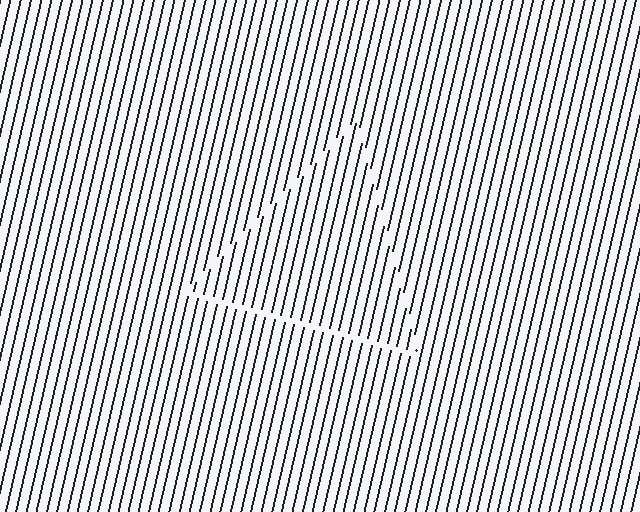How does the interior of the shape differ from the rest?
The interior of the shape contains the same grating, shifted by half a period — the contour is defined by the phase discontinuity where line-ends from the inner and outer gratings abut.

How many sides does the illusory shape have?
3 sides — the line-ends trace a triangle.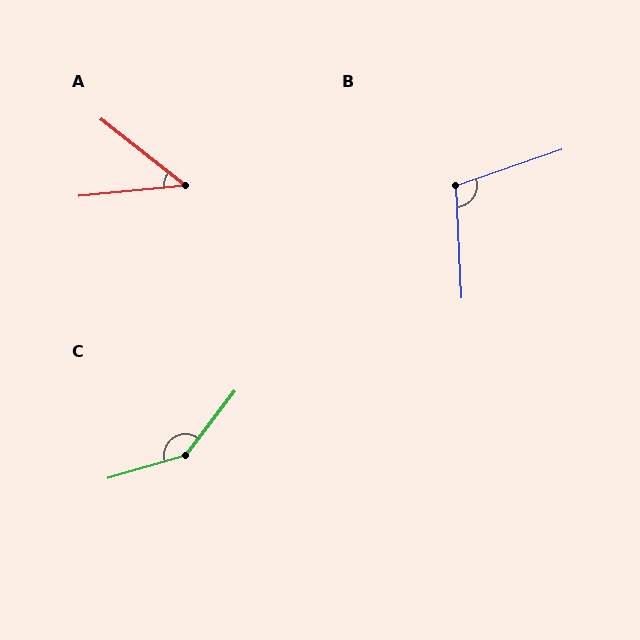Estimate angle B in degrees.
Approximately 106 degrees.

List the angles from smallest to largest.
A (44°), B (106°), C (144°).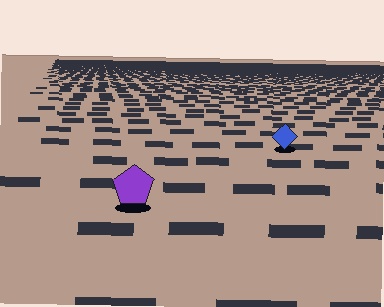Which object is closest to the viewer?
The purple pentagon is closest. The texture marks near it are larger and more spread out.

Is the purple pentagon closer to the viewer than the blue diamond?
Yes. The purple pentagon is closer — you can tell from the texture gradient: the ground texture is coarser near it.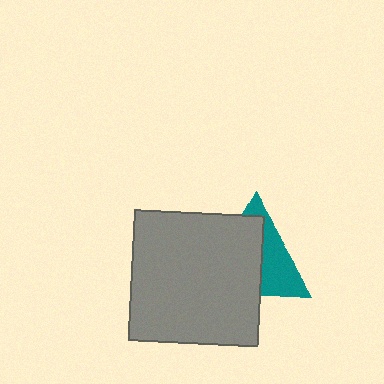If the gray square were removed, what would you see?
You would see the complete teal triangle.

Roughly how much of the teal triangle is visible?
A small part of it is visible (roughly 41%).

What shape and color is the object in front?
The object in front is a gray square.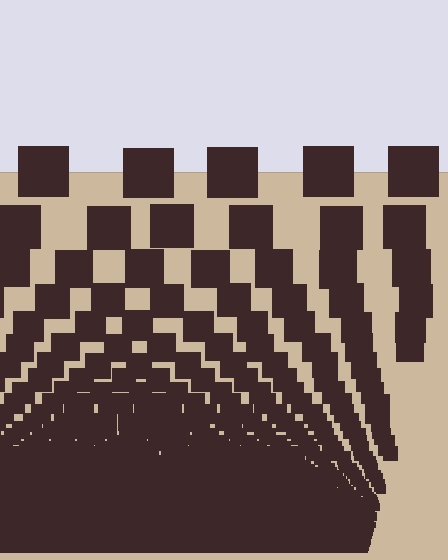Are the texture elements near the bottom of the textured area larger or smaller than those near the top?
Smaller. The gradient is inverted — elements near the bottom are smaller and denser.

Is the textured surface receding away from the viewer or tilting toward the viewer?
The surface appears to tilt toward the viewer. Texture elements get larger and sparser toward the top.